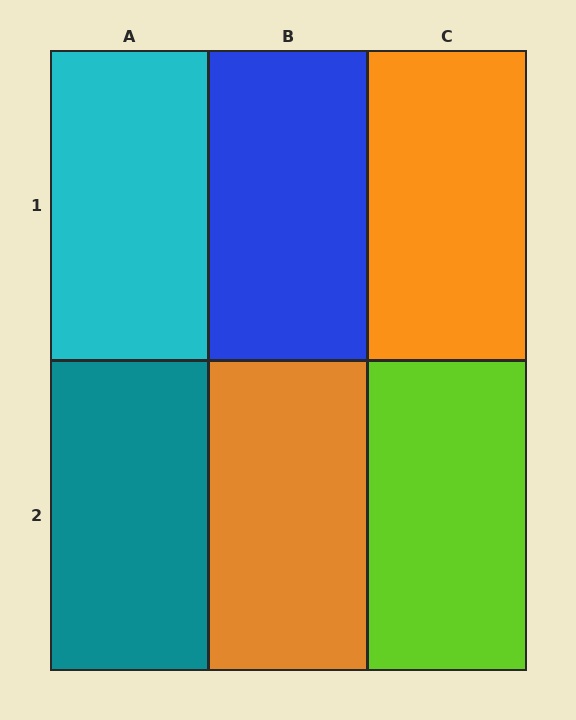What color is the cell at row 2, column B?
Orange.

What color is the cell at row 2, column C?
Lime.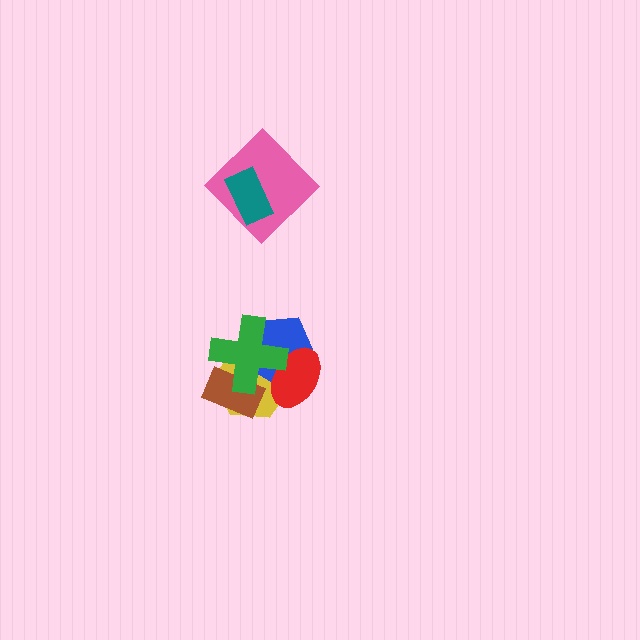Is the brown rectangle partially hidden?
Yes, it is partially covered by another shape.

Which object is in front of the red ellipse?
The green cross is in front of the red ellipse.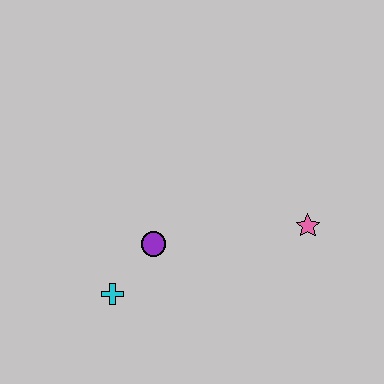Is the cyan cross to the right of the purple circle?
No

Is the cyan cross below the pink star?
Yes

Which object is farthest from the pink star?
The cyan cross is farthest from the pink star.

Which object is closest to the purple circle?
The cyan cross is closest to the purple circle.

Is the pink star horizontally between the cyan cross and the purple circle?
No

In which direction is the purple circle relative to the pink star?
The purple circle is to the left of the pink star.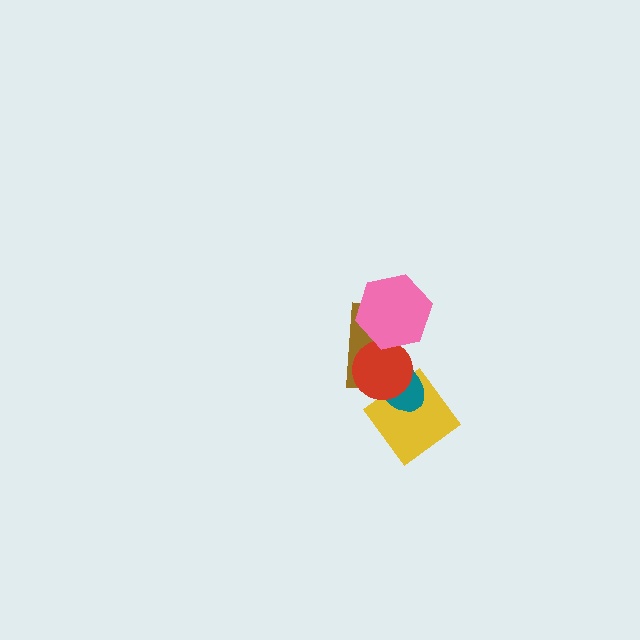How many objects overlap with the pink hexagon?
2 objects overlap with the pink hexagon.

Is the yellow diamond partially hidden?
Yes, it is partially covered by another shape.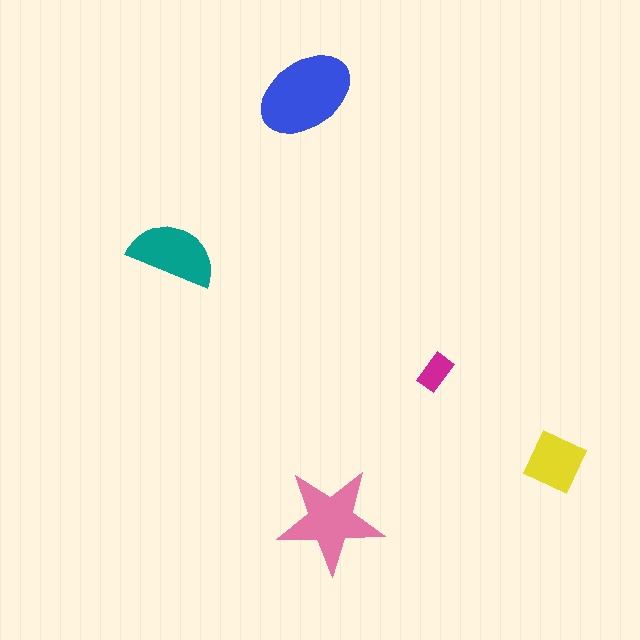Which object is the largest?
The blue ellipse.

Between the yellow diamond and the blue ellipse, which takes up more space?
The blue ellipse.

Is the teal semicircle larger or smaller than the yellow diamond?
Larger.